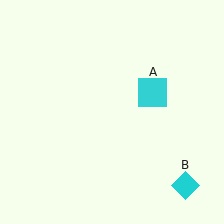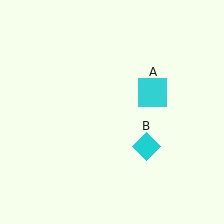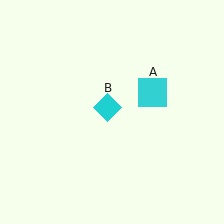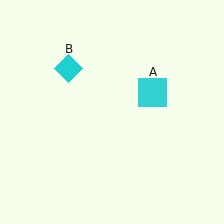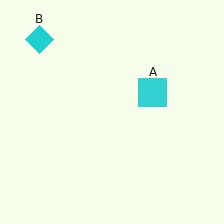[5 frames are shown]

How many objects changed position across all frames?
1 object changed position: cyan diamond (object B).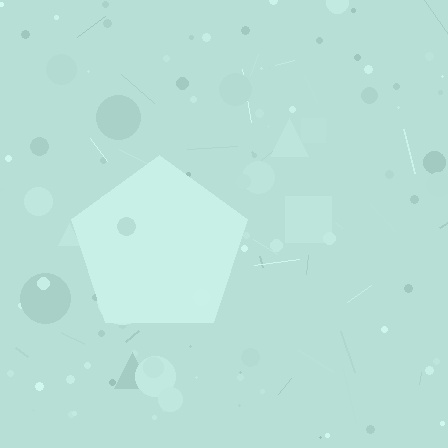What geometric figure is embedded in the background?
A pentagon is embedded in the background.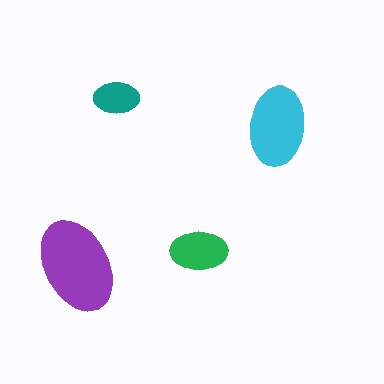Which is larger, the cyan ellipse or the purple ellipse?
The purple one.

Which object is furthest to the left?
The purple ellipse is leftmost.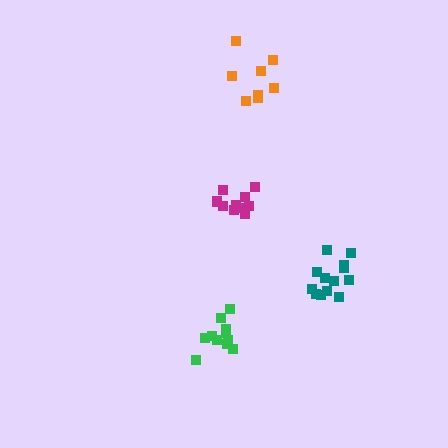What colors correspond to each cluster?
The clusters are colored: green, orange, teal, magenta.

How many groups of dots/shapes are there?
There are 4 groups.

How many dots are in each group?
Group 1: 11 dots, Group 2: 8 dots, Group 3: 13 dots, Group 4: 11 dots (43 total).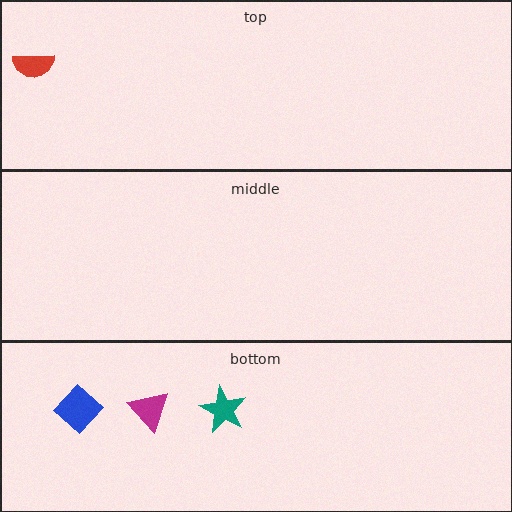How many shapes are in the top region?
1.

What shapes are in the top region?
The red semicircle.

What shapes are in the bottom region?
The blue diamond, the teal star, the magenta triangle.